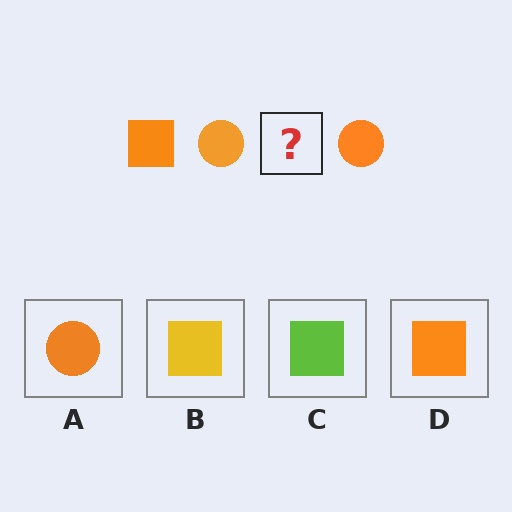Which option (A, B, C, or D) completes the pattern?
D.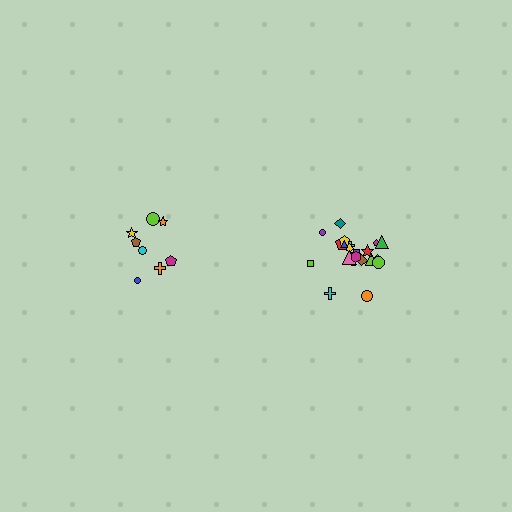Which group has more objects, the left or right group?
The right group.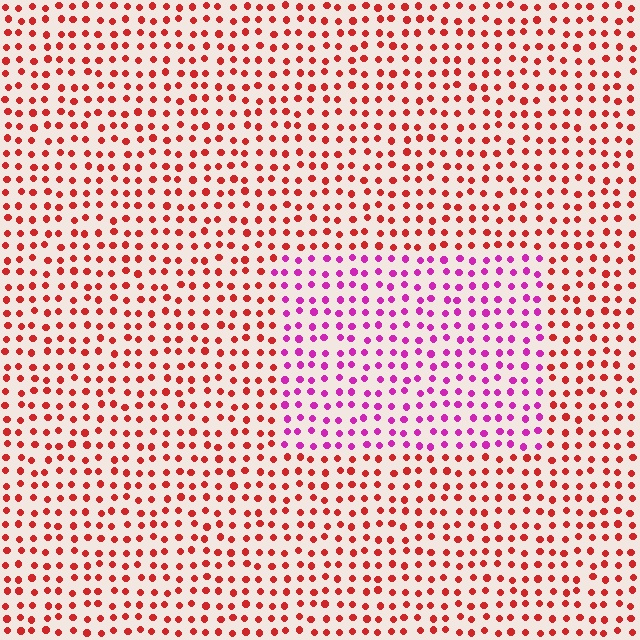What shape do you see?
I see a rectangle.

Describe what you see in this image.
The image is filled with small red elements in a uniform arrangement. A rectangle-shaped region is visible where the elements are tinted to a slightly different hue, forming a subtle color boundary.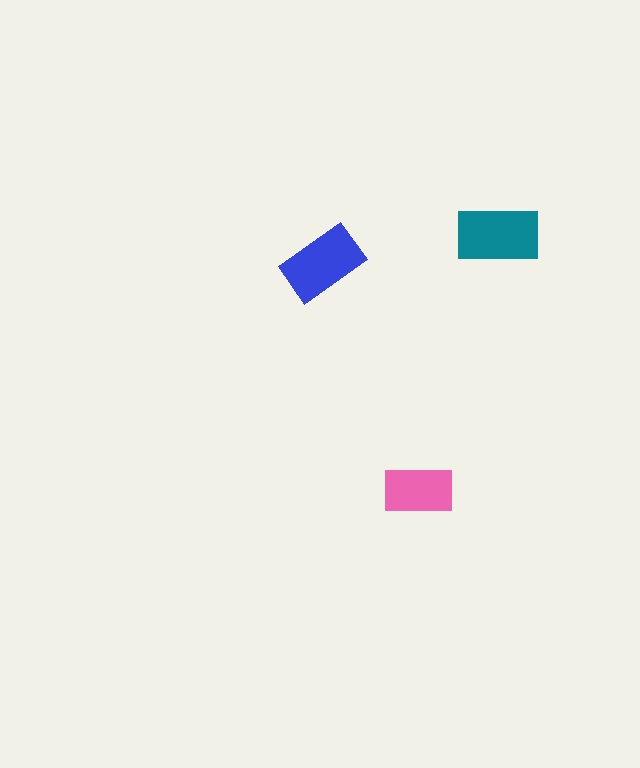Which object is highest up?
The teal rectangle is topmost.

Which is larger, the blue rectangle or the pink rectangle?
The blue one.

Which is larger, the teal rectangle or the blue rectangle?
The teal one.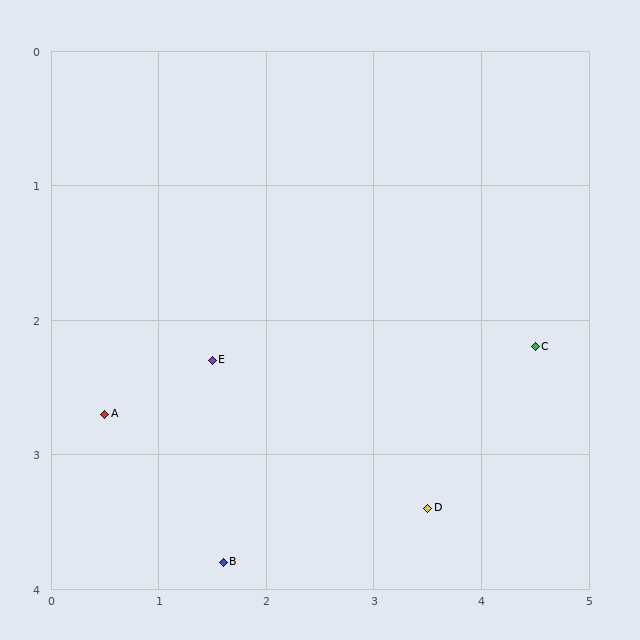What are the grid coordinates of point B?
Point B is at approximately (1.6, 3.8).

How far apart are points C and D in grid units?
Points C and D are about 1.6 grid units apart.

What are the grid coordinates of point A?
Point A is at approximately (0.5, 2.7).